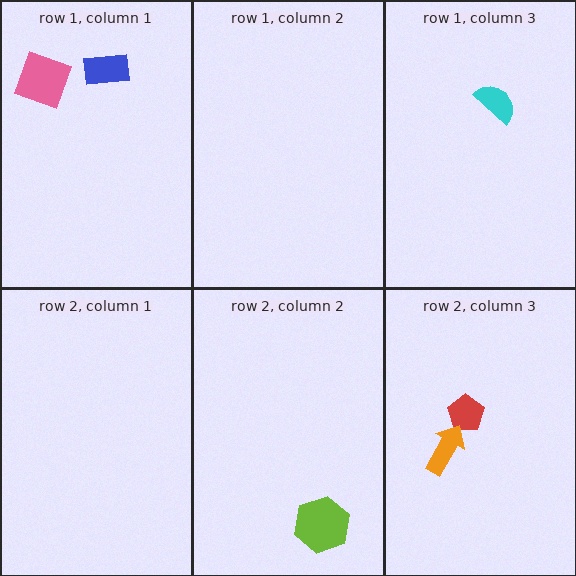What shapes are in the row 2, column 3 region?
The red pentagon, the orange arrow.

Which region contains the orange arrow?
The row 2, column 3 region.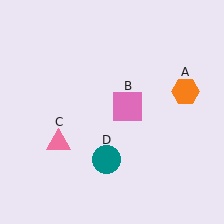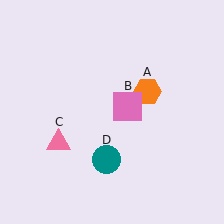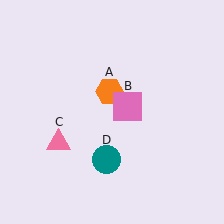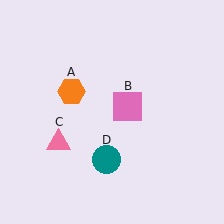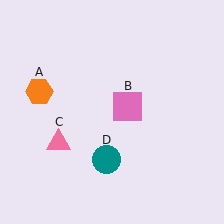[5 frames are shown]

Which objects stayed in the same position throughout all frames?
Pink square (object B) and pink triangle (object C) and teal circle (object D) remained stationary.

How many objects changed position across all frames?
1 object changed position: orange hexagon (object A).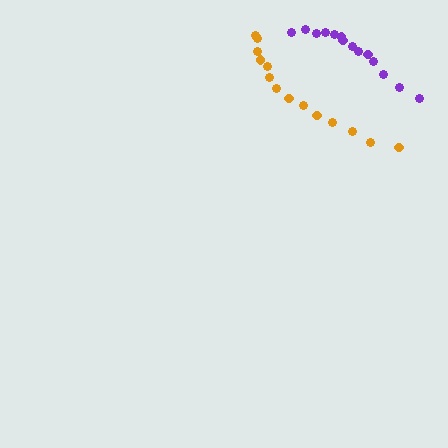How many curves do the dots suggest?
There are 2 distinct paths.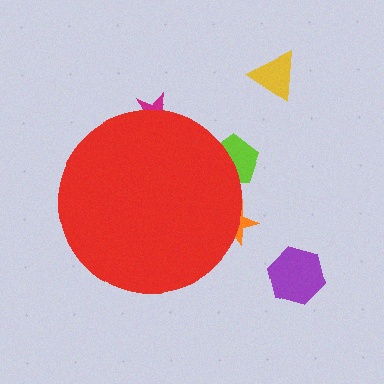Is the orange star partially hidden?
Yes, the orange star is partially hidden behind the red circle.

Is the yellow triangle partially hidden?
No, the yellow triangle is fully visible.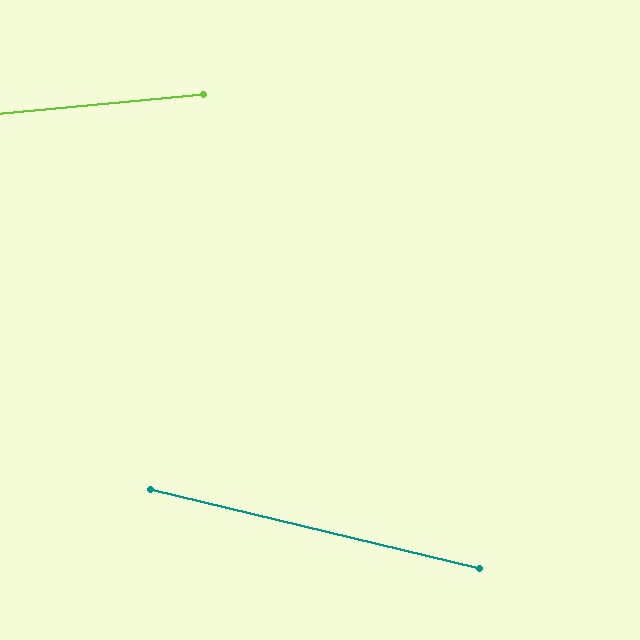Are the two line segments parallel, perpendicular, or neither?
Neither parallel nor perpendicular — they differ by about 19°.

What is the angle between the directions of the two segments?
Approximately 19 degrees.